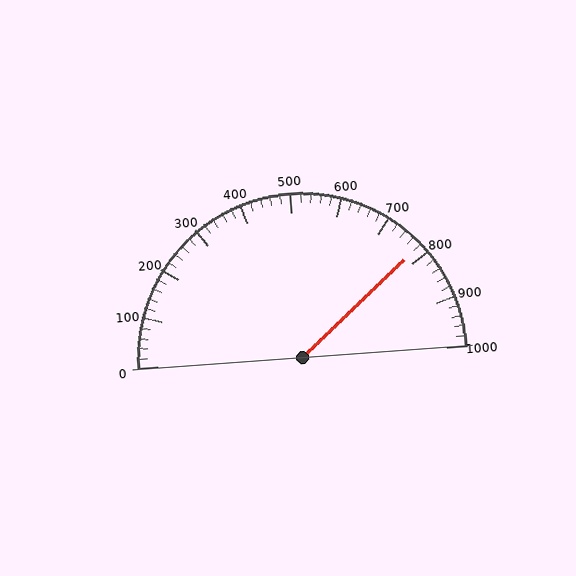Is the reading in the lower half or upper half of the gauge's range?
The reading is in the upper half of the range (0 to 1000).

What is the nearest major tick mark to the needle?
The nearest major tick mark is 800.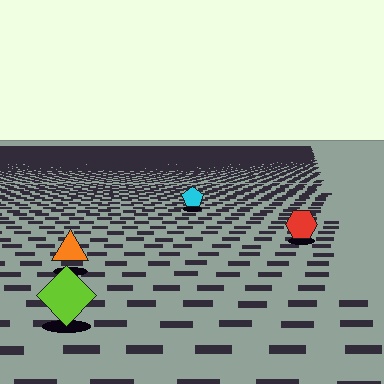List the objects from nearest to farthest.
From nearest to farthest: the lime diamond, the orange triangle, the red hexagon, the cyan pentagon.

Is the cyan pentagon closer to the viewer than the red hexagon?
No. The red hexagon is closer — you can tell from the texture gradient: the ground texture is coarser near it.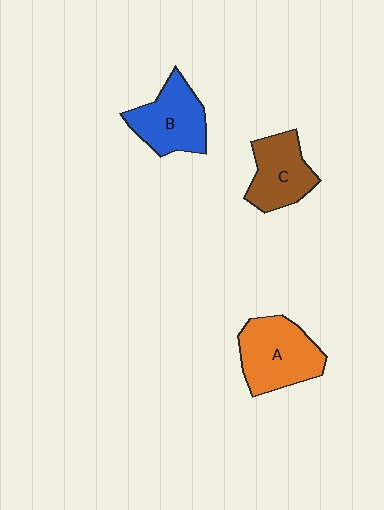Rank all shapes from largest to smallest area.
From largest to smallest: A (orange), B (blue), C (brown).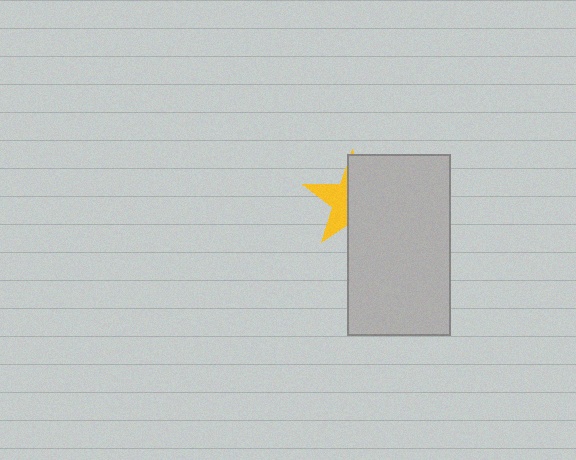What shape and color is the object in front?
The object in front is a light gray rectangle.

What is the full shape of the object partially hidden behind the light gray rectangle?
The partially hidden object is a yellow star.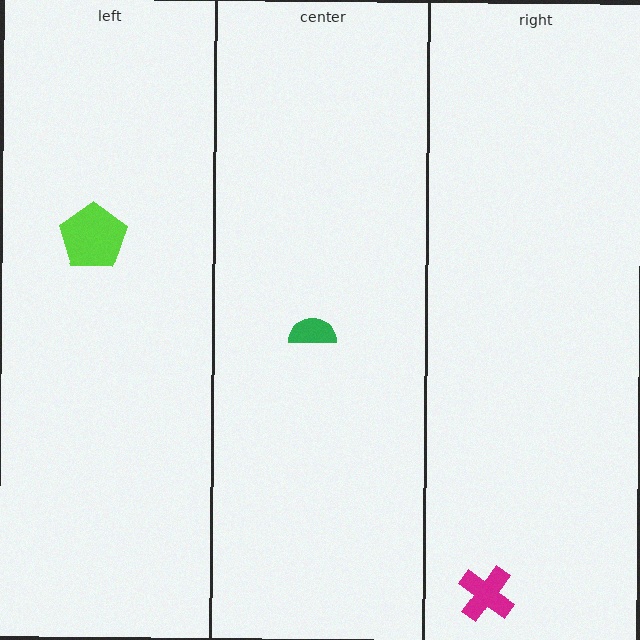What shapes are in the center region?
The green semicircle.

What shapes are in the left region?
The lime pentagon.